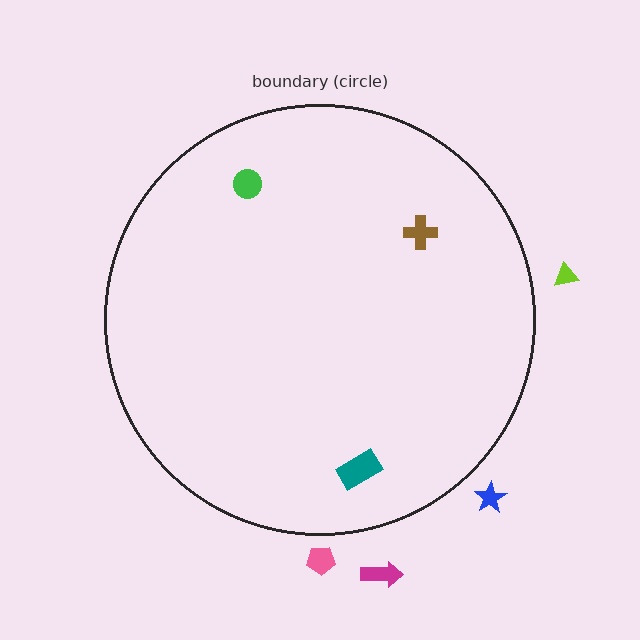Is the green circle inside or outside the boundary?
Inside.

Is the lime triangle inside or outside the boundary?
Outside.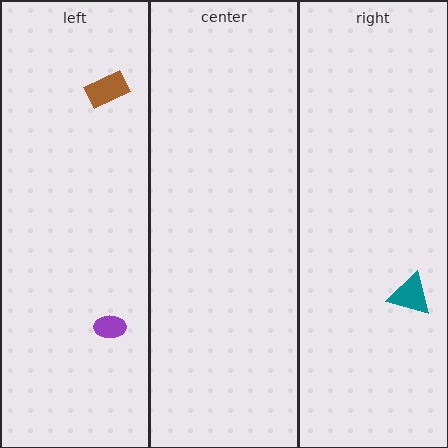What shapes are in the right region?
The teal triangle.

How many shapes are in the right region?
1.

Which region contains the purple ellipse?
The left region.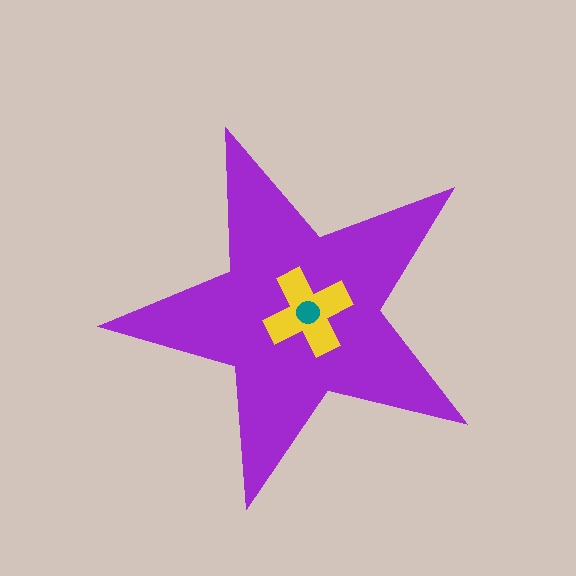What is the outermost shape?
The purple star.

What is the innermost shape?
The teal circle.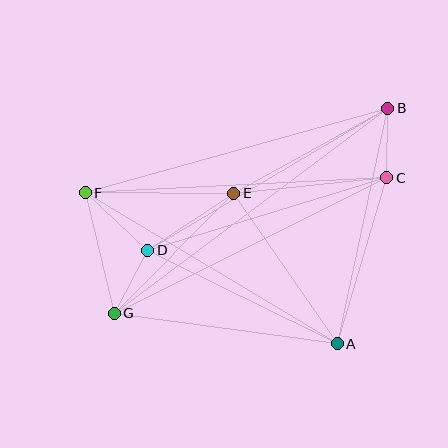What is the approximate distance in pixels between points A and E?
The distance between A and E is approximately 182 pixels.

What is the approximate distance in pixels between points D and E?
The distance between D and E is approximately 103 pixels.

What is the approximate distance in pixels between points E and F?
The distance between E and F is approximately 149 pixels.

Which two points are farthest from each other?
Points B and G are farthest from each other.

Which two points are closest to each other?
Points B and C are closest to each other.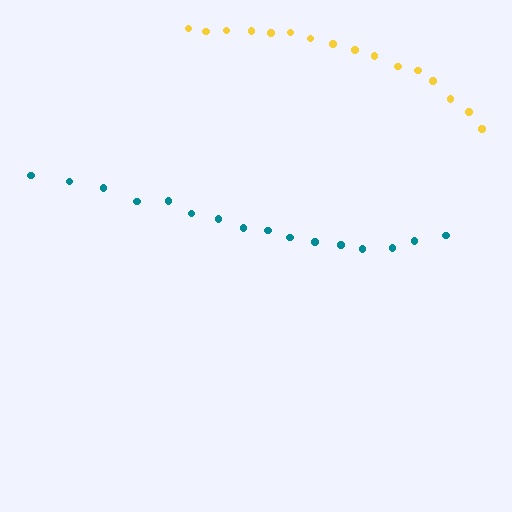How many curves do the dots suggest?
There are 2 distinct paths.